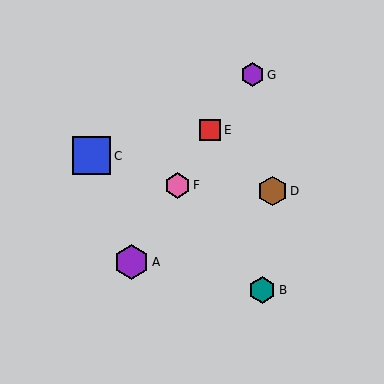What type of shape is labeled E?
Shape E is a red square.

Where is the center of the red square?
The center of the red square is at (210, 130).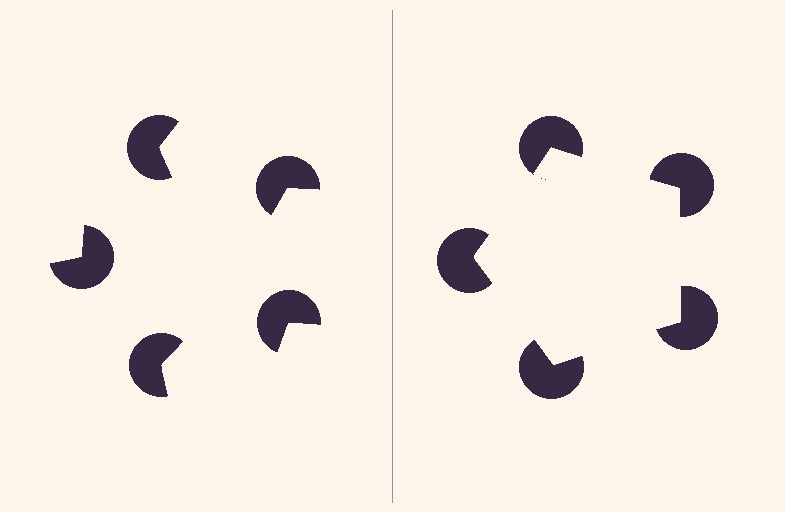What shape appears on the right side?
An illusory pentagon.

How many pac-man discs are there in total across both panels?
10 — 5 on each side.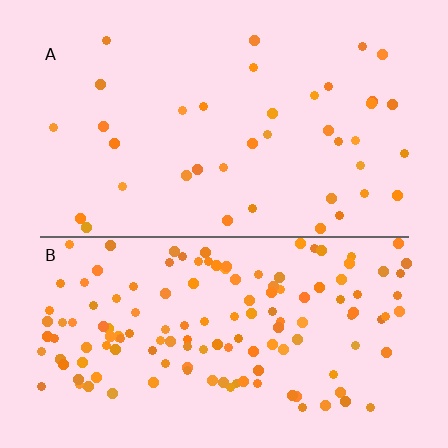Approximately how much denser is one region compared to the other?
Approximately 3.6× — region B over region A.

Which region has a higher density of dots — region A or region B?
B (the bottom).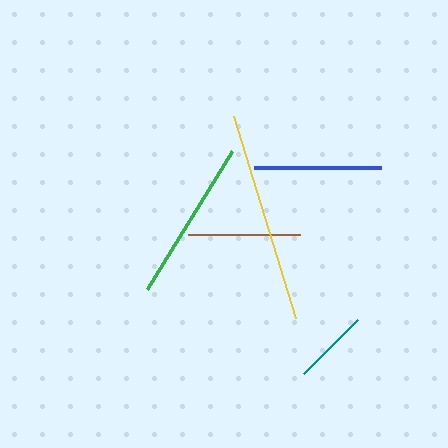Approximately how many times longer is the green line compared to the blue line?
The green line is approximately 1.3 times the length of the blue line.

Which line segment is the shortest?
The teal line is the shortest at approximately 76 pixels.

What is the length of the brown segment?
The brown segment is approximately 111 pixels long.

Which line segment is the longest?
The yellow line is the longest at approximately 211 pixels.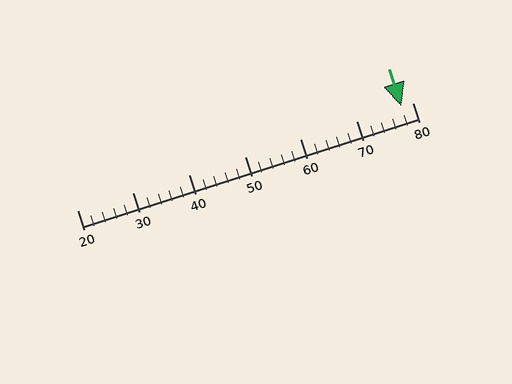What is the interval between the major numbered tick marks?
The major tick marks are spaced 10 units apart.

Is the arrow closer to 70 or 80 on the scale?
The arrow is closer to 80.